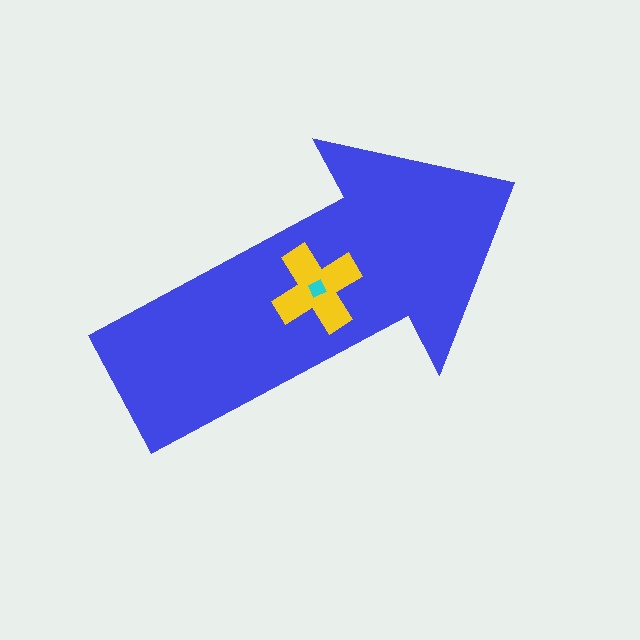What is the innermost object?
The cyan diamond.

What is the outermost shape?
The blue arrow.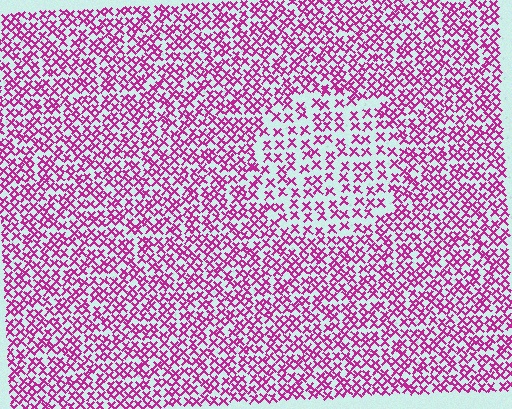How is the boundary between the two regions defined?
The boundary is defined by a change in element density (approximately 1.7x ratio). All elements are the same color, size, and shape.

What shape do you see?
I see a circle.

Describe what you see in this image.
The image contains small magenta elements arranged at two different densities. A circle-shaped region is visible where the elements are less densely packed than the surrounding area.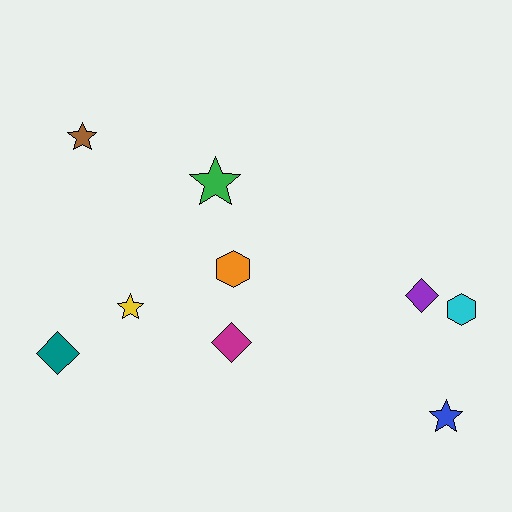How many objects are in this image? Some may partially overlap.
There are 9 objects.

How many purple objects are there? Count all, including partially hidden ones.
There is 1 purple object.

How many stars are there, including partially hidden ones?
There are 4 stars.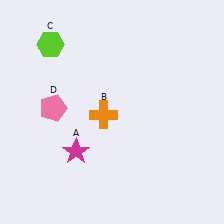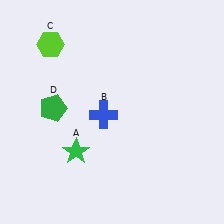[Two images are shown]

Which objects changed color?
A changed from magenta to green. B changed from orange to blue. D changed from pink to green.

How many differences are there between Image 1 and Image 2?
There are 3 differences between the two images.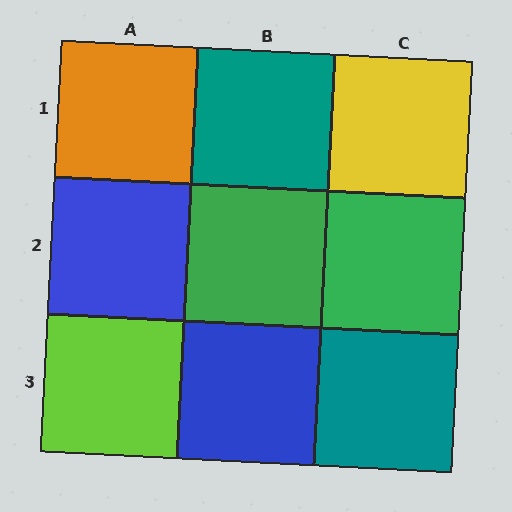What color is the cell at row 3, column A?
Lime.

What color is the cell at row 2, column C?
Green.